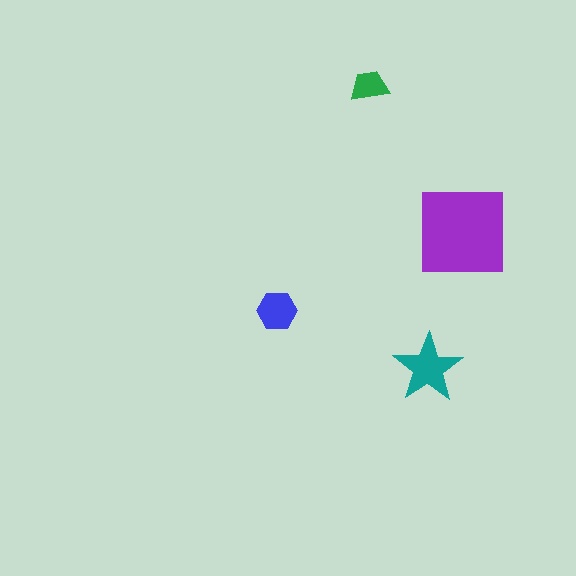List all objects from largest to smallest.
The purple square, the teal star, the blue hexagon, the green trapezoid.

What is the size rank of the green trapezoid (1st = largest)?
4th.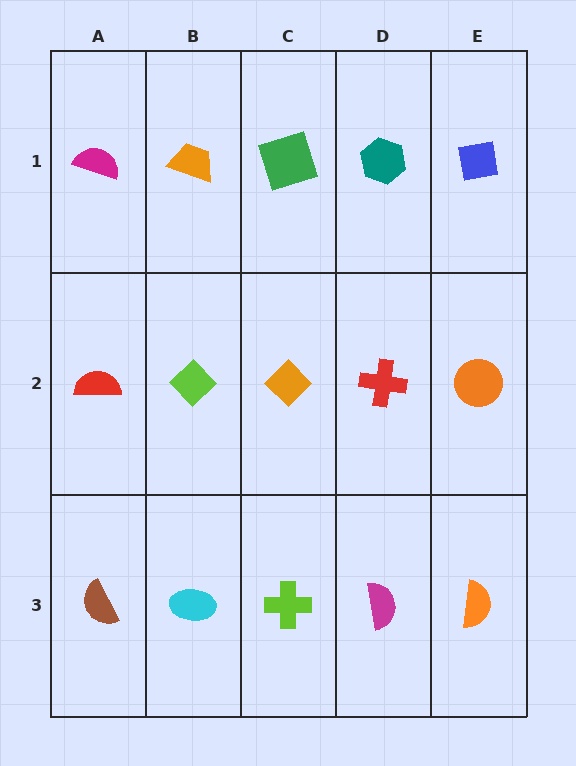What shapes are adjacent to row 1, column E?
An orange circle (row 2, column E), a teal hexagon (row 1, column D).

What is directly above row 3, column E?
An orange circle.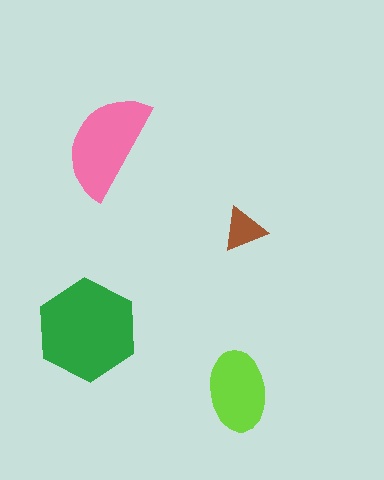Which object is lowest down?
The lime ellipse is bottommost.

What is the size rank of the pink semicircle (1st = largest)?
2nd.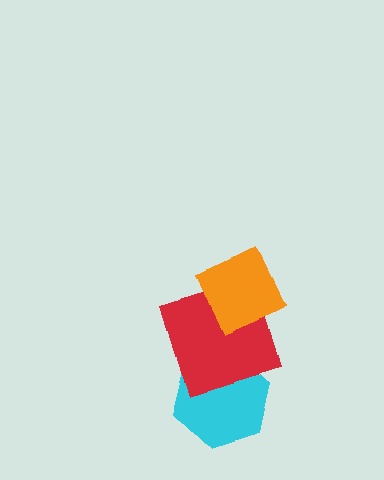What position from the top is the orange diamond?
The orange diamond is 1st from the top.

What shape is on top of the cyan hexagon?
The red square is on top of the cyan hexagon.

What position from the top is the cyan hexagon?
The cyan hexagon is 3rd from the top.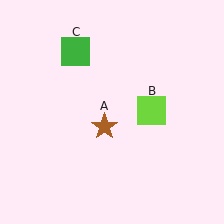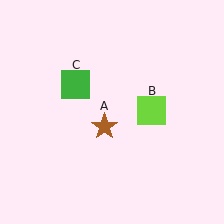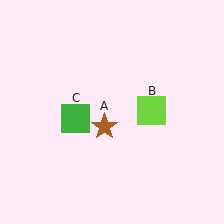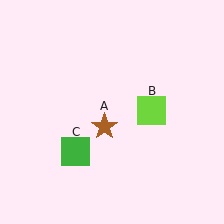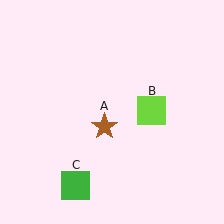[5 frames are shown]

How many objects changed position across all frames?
1 object changed position: green square (object C).